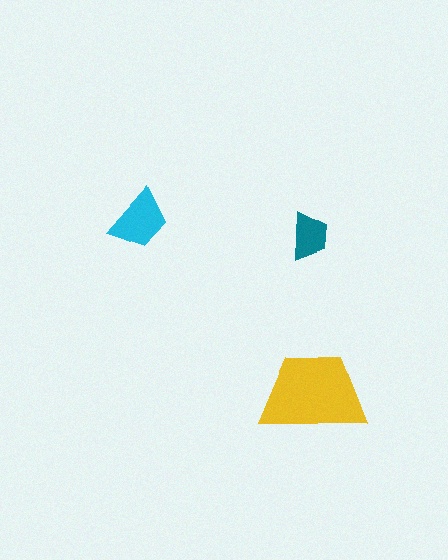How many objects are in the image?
There are 3 objects in the image.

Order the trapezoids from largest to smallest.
the yellow one, the cyan one, the teal one.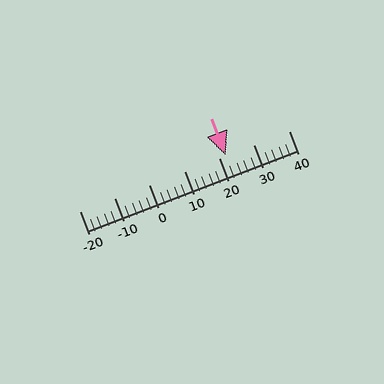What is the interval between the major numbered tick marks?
The major tick marks are spaced 10 units apart.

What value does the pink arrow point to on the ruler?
The pink arrow points to approximately 22.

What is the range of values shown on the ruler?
The ruler shows values from -20 to 40.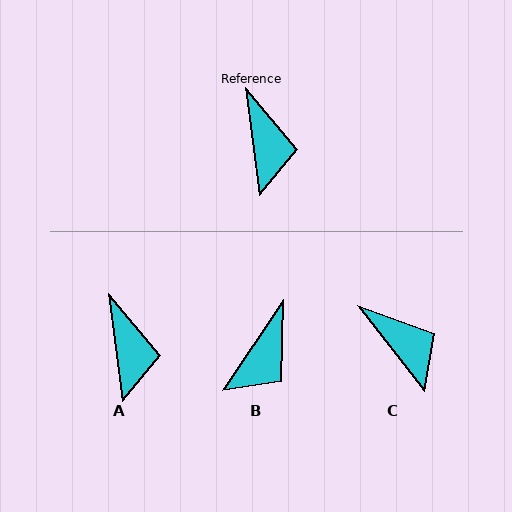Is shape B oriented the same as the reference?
No, it is off by about 41 degrees.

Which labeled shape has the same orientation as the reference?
A.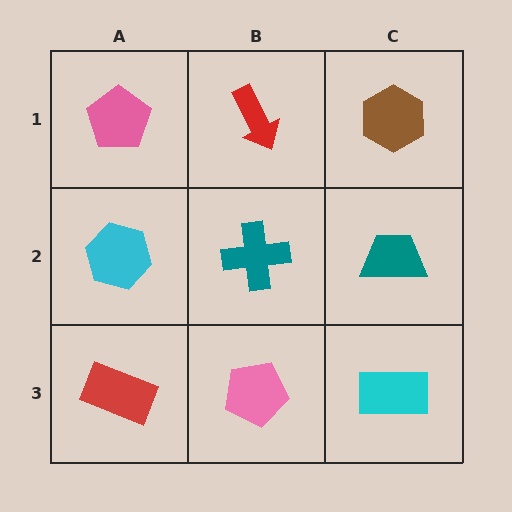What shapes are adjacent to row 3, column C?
A teal trapezoid (row 2, column C), a pink pentagon (row 3, column B).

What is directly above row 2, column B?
A red arrow.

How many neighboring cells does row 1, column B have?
3.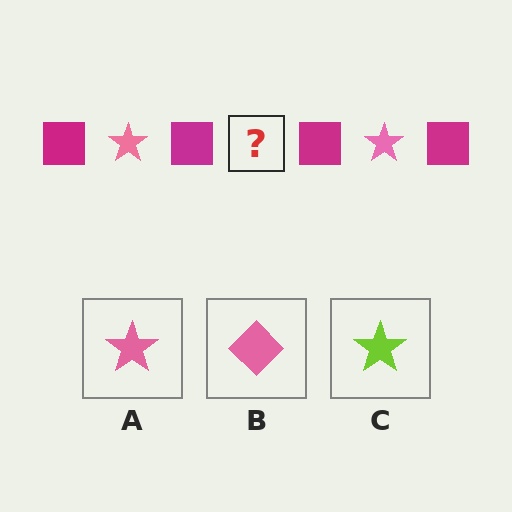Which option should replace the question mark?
Option A.